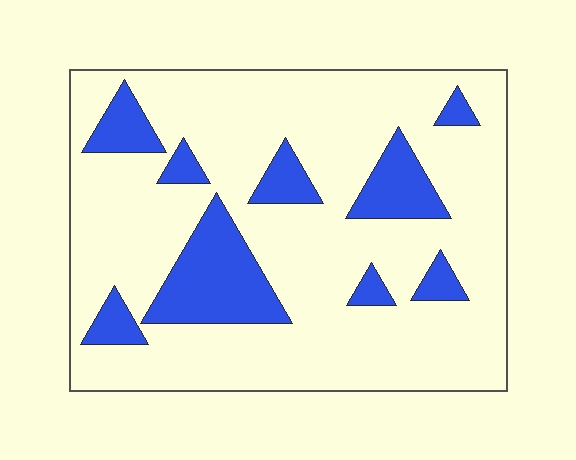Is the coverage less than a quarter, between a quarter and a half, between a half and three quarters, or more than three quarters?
Less than a quarter.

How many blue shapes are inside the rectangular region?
9.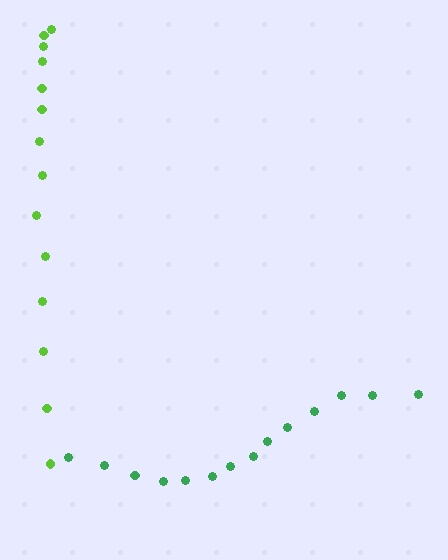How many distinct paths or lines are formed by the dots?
There are 2 distinct paths.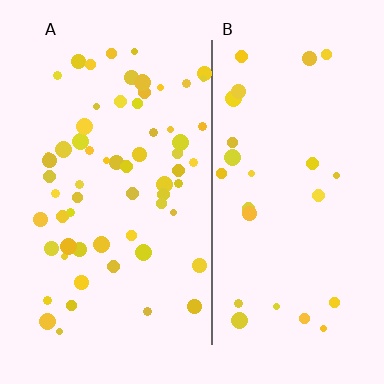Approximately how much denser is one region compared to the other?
Approximately 2.3× — region A over region B.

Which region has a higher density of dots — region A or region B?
A (the left).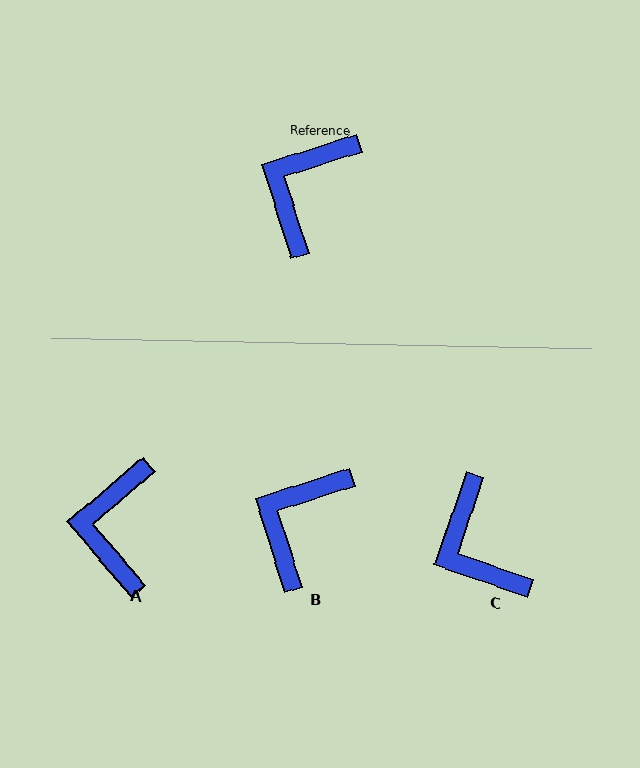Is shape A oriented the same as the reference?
No, it is off by about 23 degrees.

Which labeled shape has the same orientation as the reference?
B.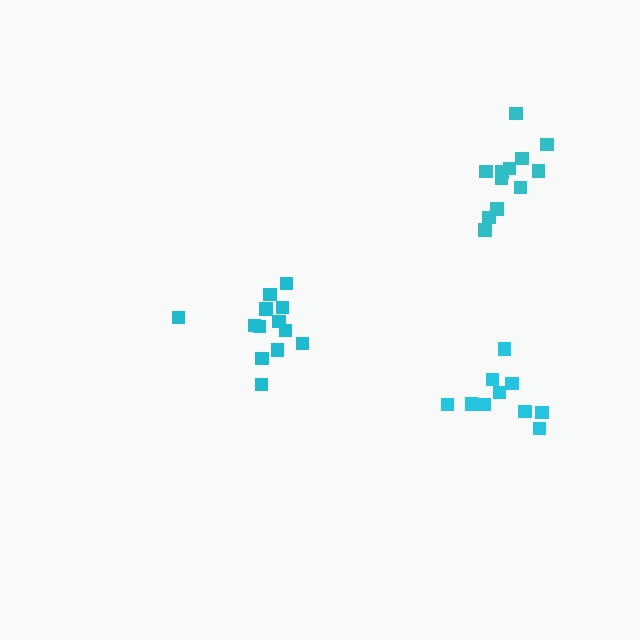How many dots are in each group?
Group 1: 12 dots, Group 2: 13 dots, Group 3: 10 dots (35 total).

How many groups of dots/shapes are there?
There are 3 groups.